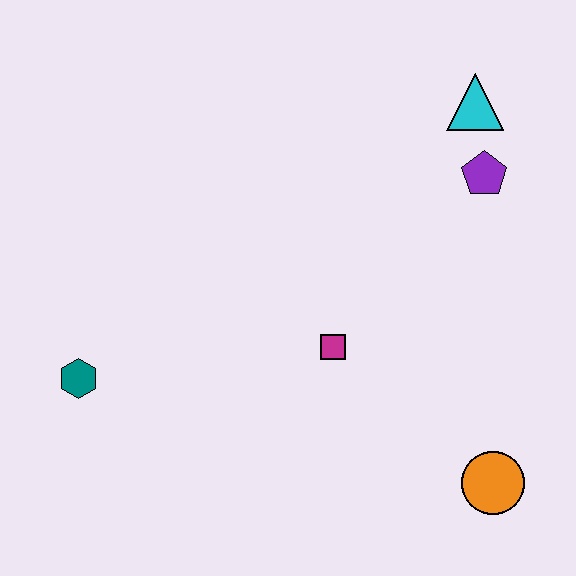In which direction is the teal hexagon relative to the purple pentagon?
The teal hexagon is to the left of the purple pentagon.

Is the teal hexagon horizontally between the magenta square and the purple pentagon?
No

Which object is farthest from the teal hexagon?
The cyan triangle is farthest from the teal hexagon.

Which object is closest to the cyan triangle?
The purple pentagon is closest to the cyan triangle.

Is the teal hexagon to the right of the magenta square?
No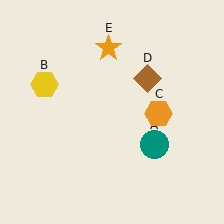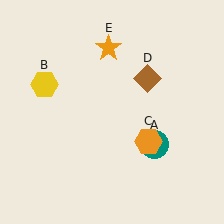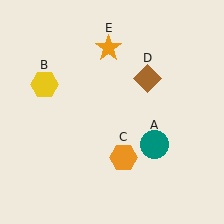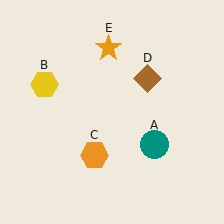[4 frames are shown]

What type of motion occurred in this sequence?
The orange hexagon (object C) rotated clockwise around the center of the scene.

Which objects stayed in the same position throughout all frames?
Teal circle (object A) and yellow hexagon (object B) and brown diamond (object D) and orange star (object E) remained stationary.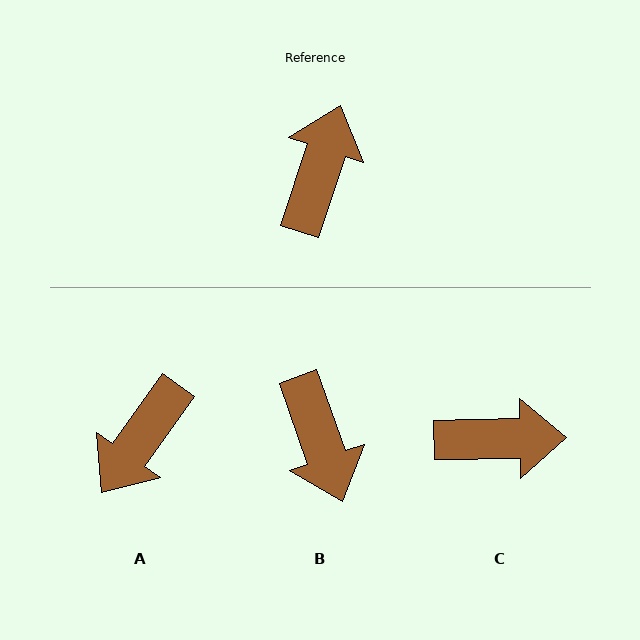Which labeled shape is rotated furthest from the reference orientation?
A, about 163 degrees away.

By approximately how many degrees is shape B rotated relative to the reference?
Approximately 142 degrees clockwise.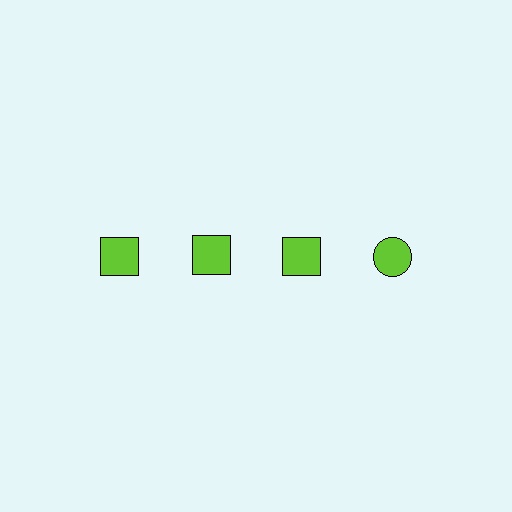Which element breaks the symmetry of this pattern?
The lime circle in the top row, second from right column breaks the symmetry. All other shapes are lime squares.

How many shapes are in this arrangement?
There are 4 shapes arranged in a grid pattern.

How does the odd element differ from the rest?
It has a different shape: circle instead of square.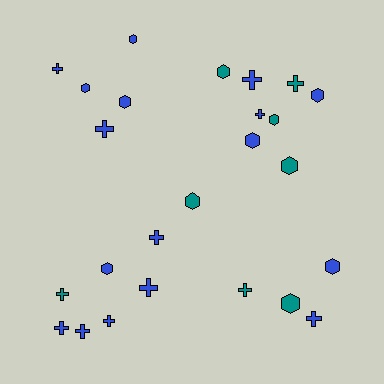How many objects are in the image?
There are 25 objects.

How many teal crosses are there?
There are 3 teal crosses.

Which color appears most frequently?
Blue, with 17 objects.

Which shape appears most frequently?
Cross, with 13 objects.